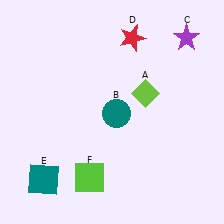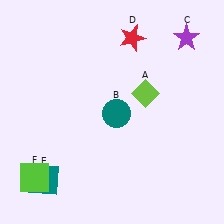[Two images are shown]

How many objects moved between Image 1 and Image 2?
1 object moved between the two images.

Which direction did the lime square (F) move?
The lime square (F) moved left.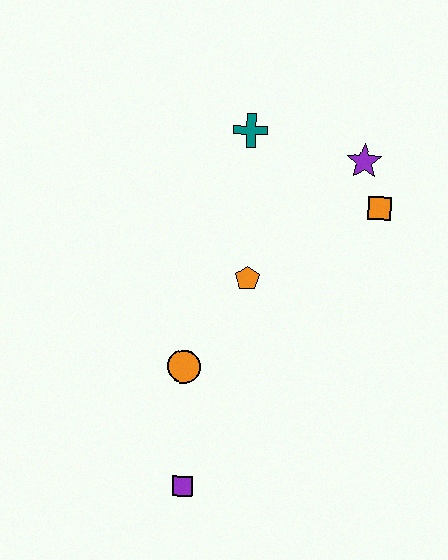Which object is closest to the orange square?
The purple star is closest to the orange square.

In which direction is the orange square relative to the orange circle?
The orange square is to the right of the orange circle.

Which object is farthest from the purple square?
The purple star is farthest from the purple square.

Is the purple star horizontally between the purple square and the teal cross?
No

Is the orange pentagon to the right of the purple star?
No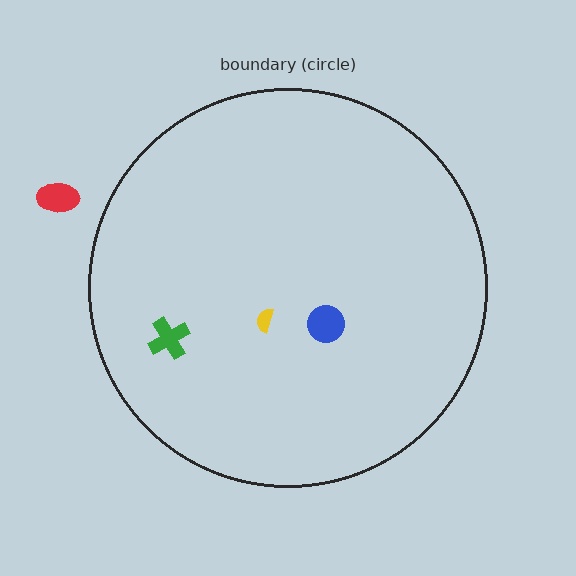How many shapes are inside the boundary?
3 inside, 1 outside.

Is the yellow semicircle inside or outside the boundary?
Inside.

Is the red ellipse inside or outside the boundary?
Outside.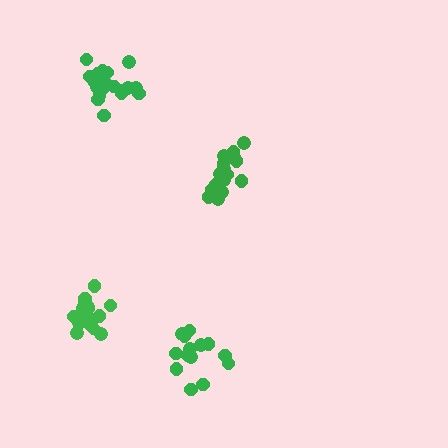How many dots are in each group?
Group 1: 19 dots, Group 2: 16 dots, Group 3: 16 dots, Group 4: 15 dots (66 total).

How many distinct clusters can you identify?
There are 4 distinct clusters.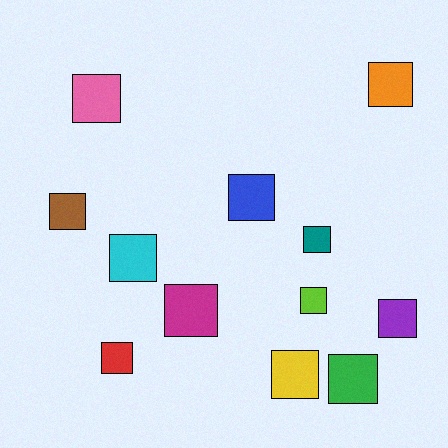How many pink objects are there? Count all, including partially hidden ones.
There is 1 pink object.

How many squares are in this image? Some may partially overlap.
There are 12 squares.